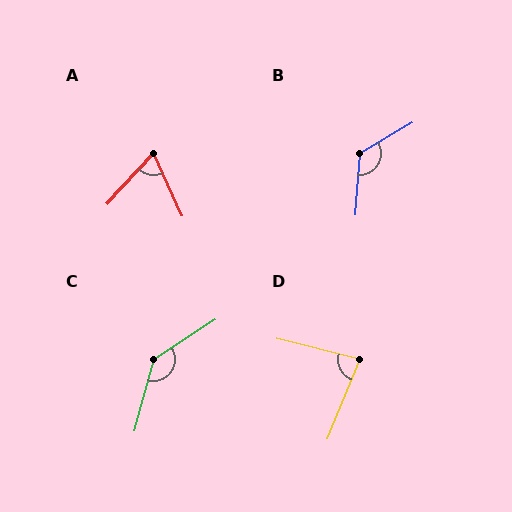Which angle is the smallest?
A, at approximately 67 degrees.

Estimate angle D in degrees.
Approximately 82 degrees.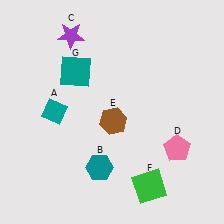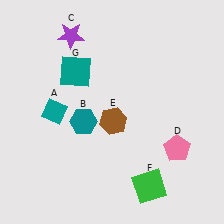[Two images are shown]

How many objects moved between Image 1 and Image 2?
1 object moved between the two images.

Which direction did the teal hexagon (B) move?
The teal hexagon (B) moved up.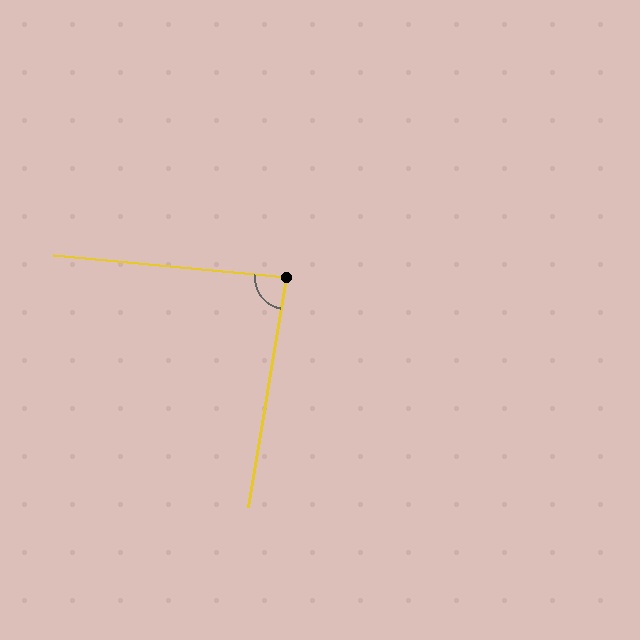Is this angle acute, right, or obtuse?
It is approximately a right angle.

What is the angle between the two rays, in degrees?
Approximately 86 degrees.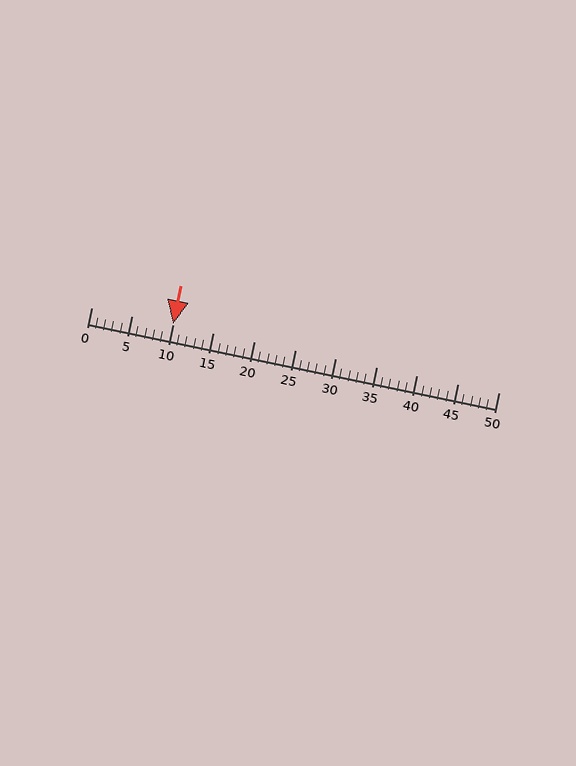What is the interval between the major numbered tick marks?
The major tick marks are spaced 5 units apart.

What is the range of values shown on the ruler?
The ruler shows values from 0 to 50.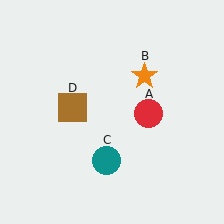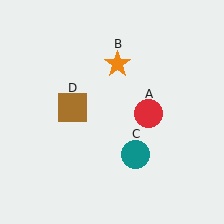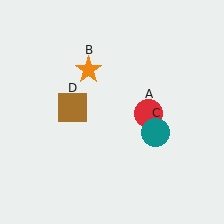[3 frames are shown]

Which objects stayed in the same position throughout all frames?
Red circle (object A) and brown square (object D) remained stationary.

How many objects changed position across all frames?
2 objects changed position: orange star (object B), teal circle (object C).